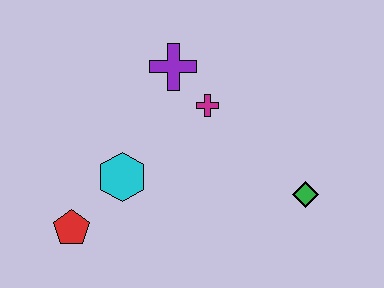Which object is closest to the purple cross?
The magenta cross is closest to the purple cross.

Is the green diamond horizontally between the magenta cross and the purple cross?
No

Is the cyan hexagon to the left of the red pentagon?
No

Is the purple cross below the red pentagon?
No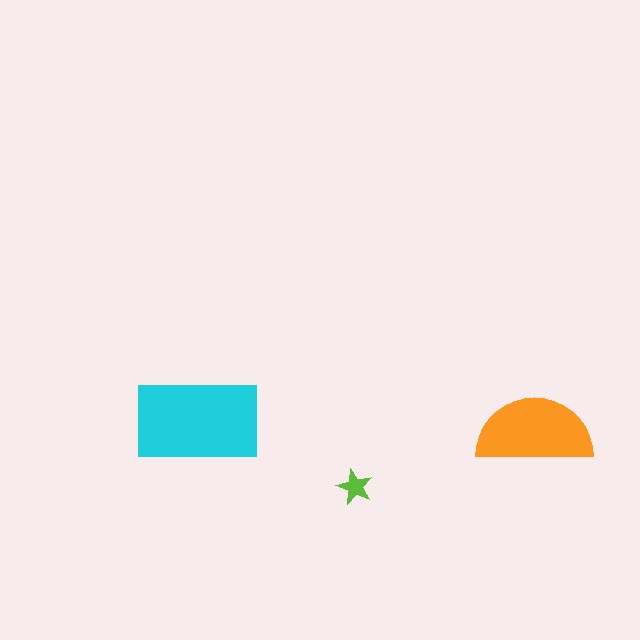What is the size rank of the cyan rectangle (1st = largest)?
1st.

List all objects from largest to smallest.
The cyan rectangle, the orange semicircle, the lime star.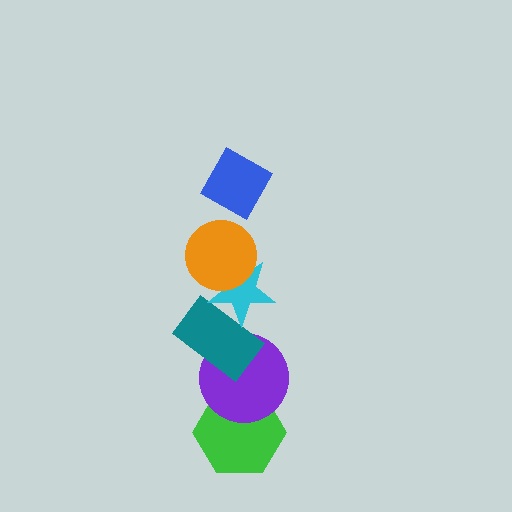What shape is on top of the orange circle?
The blue diamond is on top of the orange circle.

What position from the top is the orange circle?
The orange circle is 2nd from the top.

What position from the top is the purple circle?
The purple circle is 5th from the top.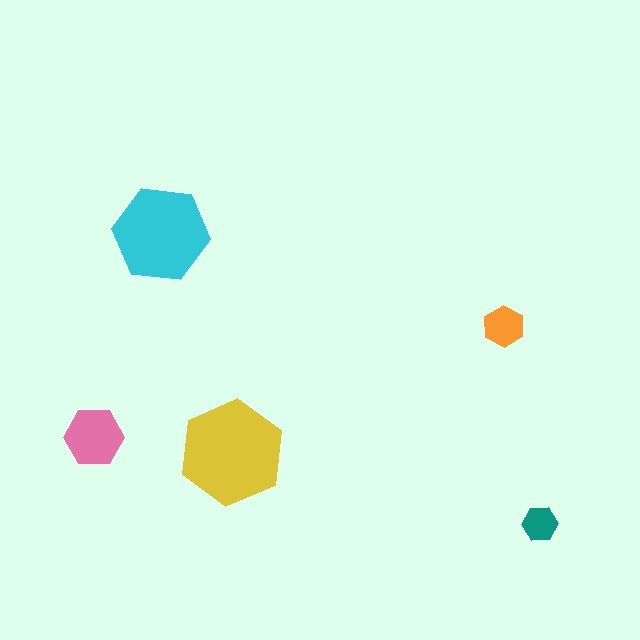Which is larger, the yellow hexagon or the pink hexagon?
The yellow one.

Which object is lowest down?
The teal hexagon is bottommost.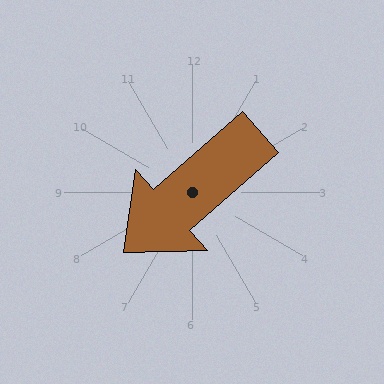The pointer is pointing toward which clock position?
Roughly 8 o'clock.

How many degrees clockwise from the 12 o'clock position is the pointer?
Approximately 229 degrees.